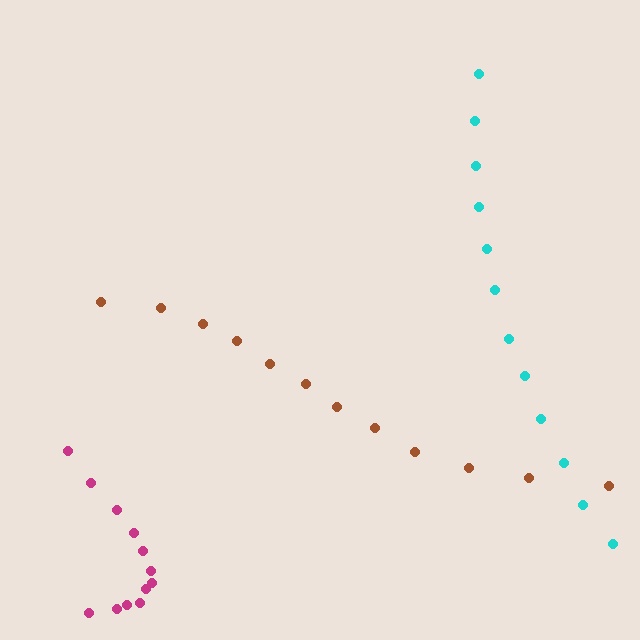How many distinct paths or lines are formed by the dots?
There are 3 distinct paths.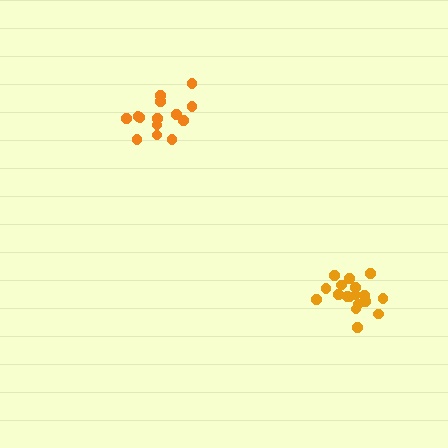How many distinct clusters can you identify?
There are 2 distinct clusters.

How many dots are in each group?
Group 1: 14 dots, Group 2: 18 dots (32 total).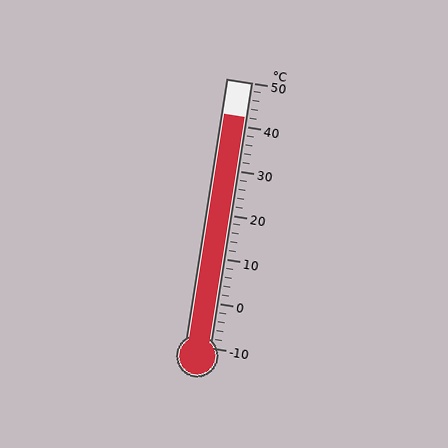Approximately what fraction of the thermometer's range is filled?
The thermometer is filled to approximately 85% of its range.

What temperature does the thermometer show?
The thermometer shows approximately 42°C.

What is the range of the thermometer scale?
The thermometer scale ranges from -10°C to 50°C.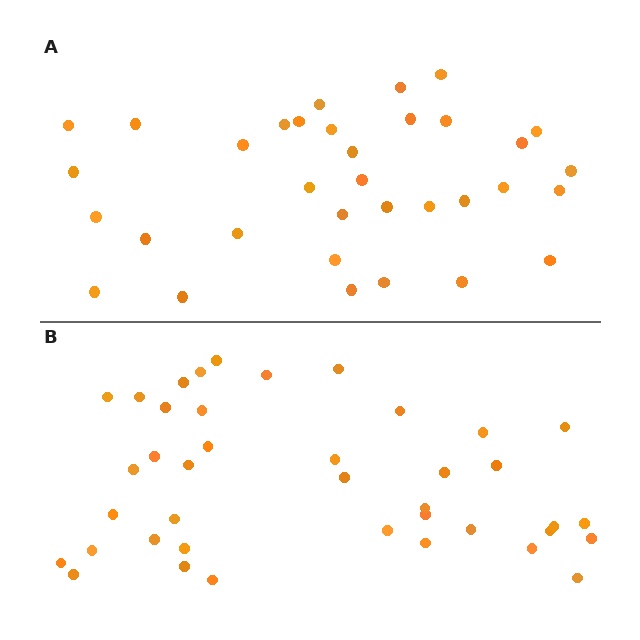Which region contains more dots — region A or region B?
Region B (the bottom region) has more dots.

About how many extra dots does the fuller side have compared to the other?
Region B has about 6 more dots than region A.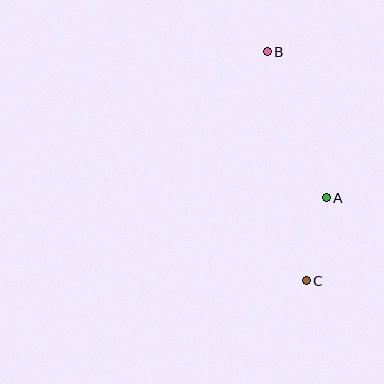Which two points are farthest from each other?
Points B and C are farthest from each other.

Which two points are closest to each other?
Points A and C are closest to each other.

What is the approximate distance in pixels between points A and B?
The distance between A and B is approximately 157 pixels.